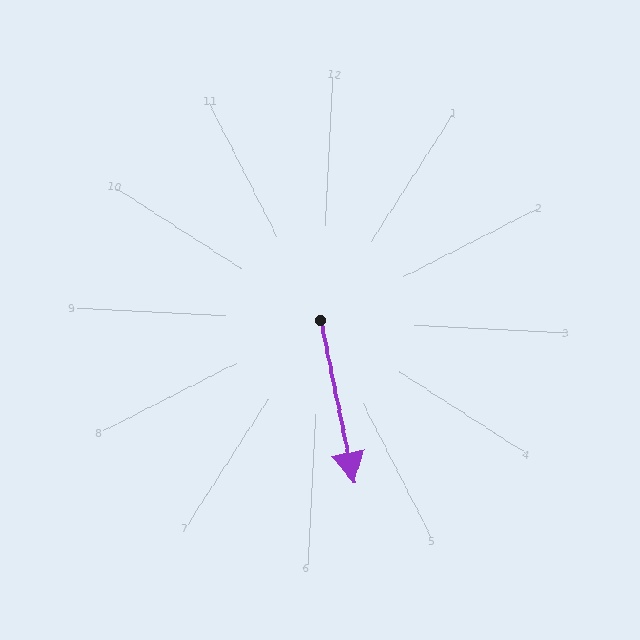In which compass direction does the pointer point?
South.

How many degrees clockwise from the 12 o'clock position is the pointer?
Approximately 165 degrees.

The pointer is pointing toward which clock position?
Roughly 6 o'clock.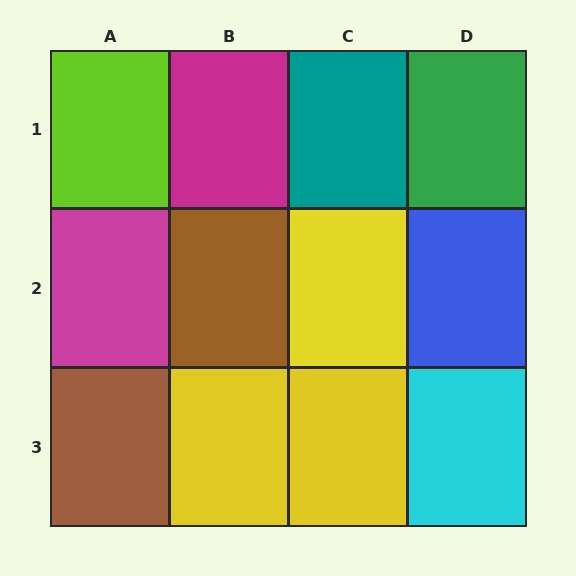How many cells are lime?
1 cell is lime.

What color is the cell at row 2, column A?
Magenta.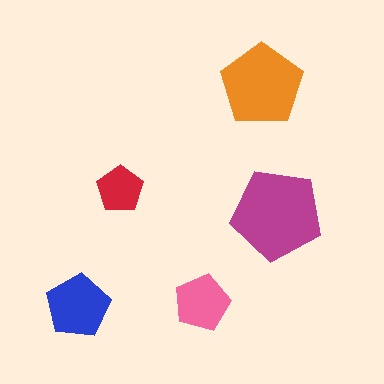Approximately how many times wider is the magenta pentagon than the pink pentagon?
About 1.5 times wider.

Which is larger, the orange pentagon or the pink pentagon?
The orange one.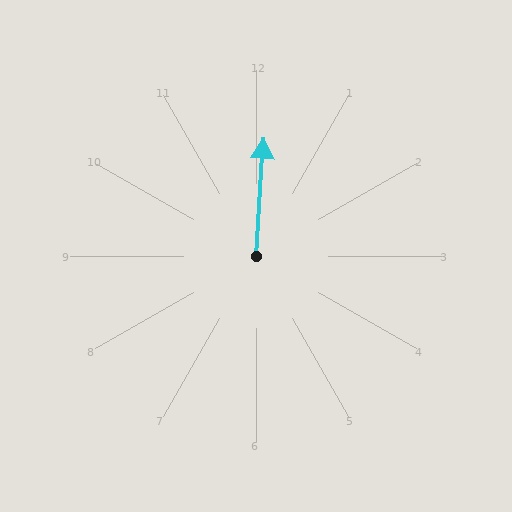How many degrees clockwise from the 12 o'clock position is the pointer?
Approximately 4 degrees.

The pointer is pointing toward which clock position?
Roughly 12 o'clock.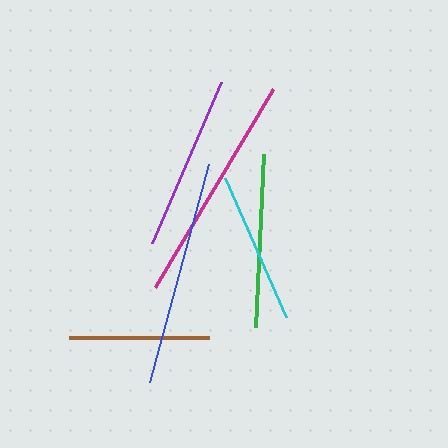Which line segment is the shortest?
The brown line is the shortest at approximately 141 pixels.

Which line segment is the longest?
The magenta line is the longest at approximately 230 pixels.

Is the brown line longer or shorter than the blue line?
The blue line is longer than the brown line.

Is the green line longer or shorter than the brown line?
The green line is longer than the brown line.